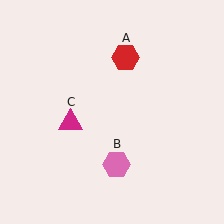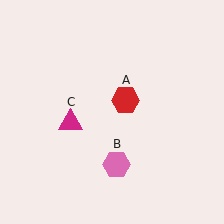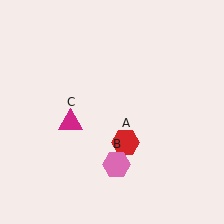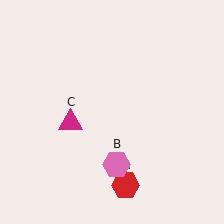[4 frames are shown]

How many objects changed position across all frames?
1 object changed position: red hexagon (object A).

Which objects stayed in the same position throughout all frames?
Pink hexagon (object B) and magenta triangle (object C) remained stationary.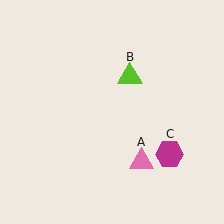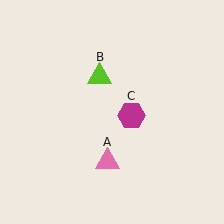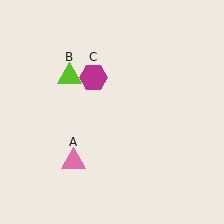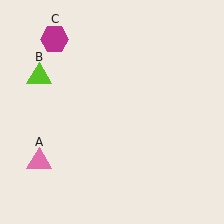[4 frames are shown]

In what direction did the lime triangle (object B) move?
The lime triangle (object B) moved left.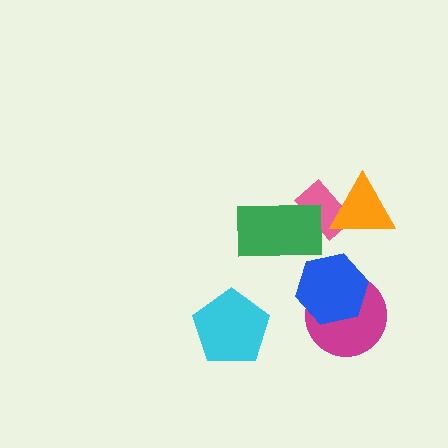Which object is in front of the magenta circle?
The blue hexagon is in front of the magenta circle.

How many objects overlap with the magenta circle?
1 object overlaps with the magenta circle.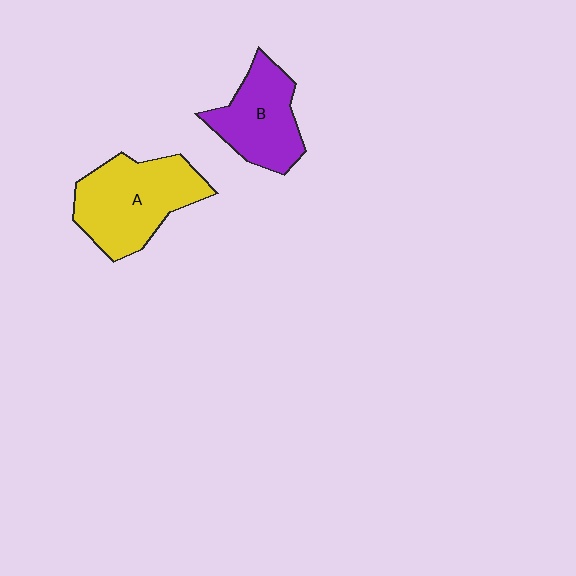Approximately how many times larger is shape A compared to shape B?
Approximately 1.3 times.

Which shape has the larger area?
Shape A (yellow).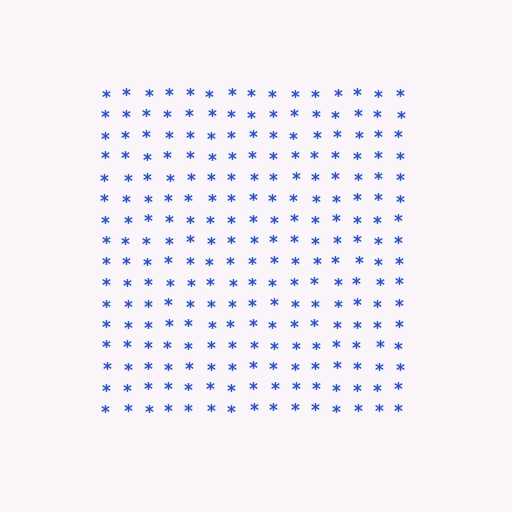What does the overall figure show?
The overall figure shows a square.